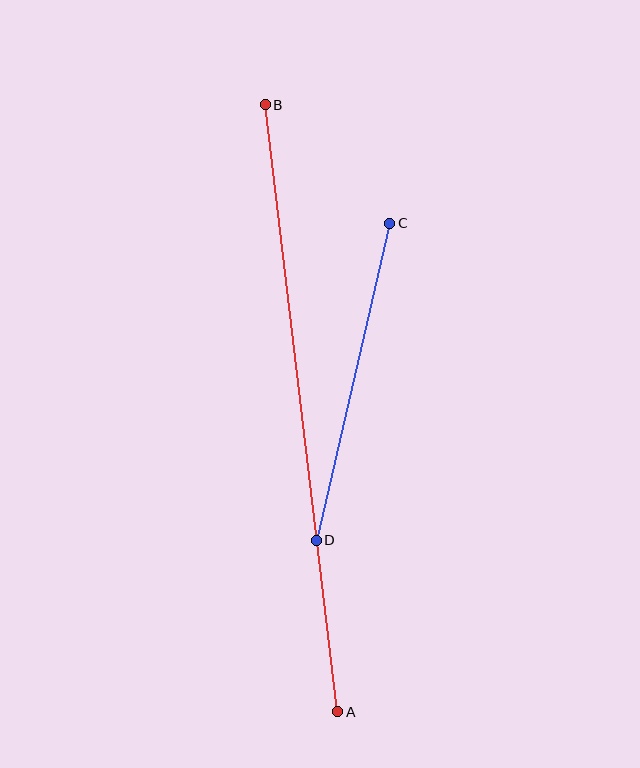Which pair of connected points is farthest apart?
Points A and B are farthest apart.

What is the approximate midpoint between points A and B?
The midpoint is at approximately (302, 408) pixels.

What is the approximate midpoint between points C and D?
The midpoint is at approximately (353, 382) pixels.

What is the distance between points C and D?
The distance is approximately 326 pixels.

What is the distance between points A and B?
The distance is approximately 611 pixels.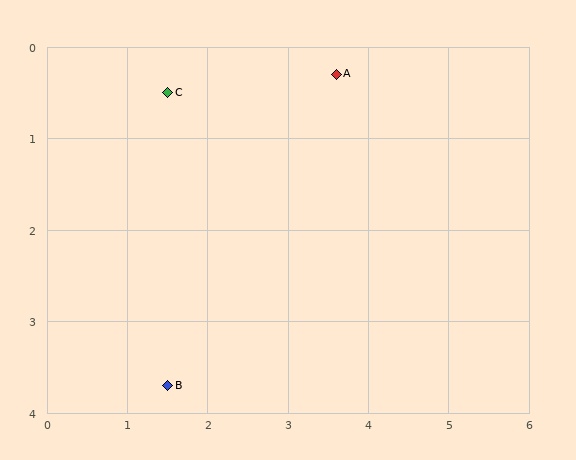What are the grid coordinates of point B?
Point B is at approximately (1.5, 3.7).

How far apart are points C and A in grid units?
Points C and A are about 2.1 grid units apart.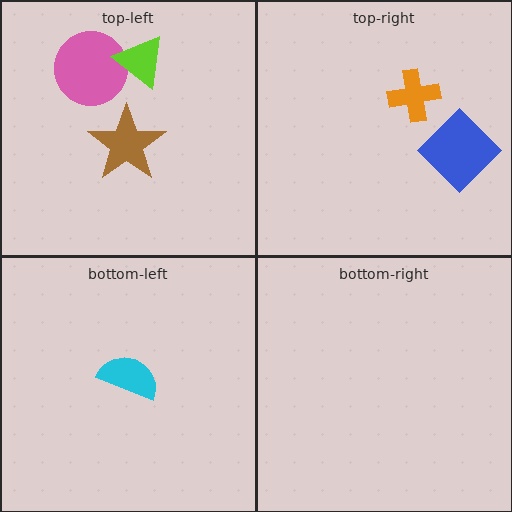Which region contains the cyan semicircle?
The bottom-left region.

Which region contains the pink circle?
The top-left region.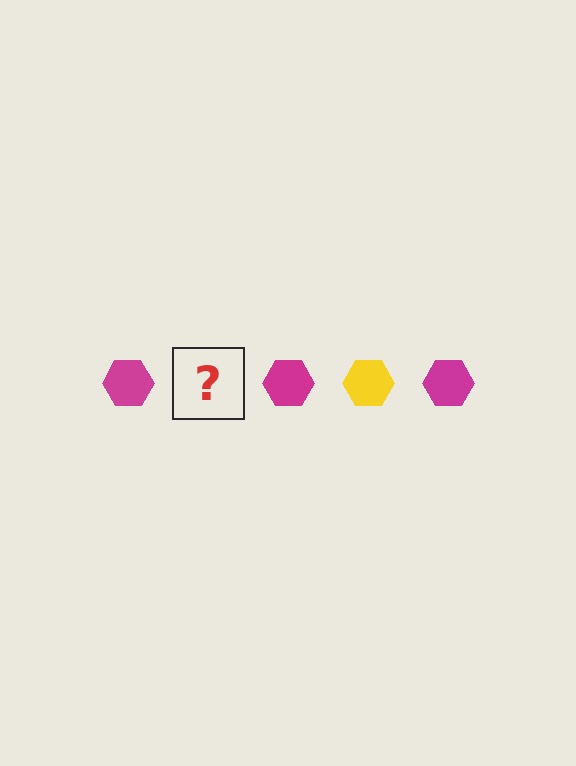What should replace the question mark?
The question mark should be replaced with a yellow hexagon.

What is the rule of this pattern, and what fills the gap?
The rule is that the pattern cycles through magenta, yellow hexagons. The gap should be filled with a yellow hexagon.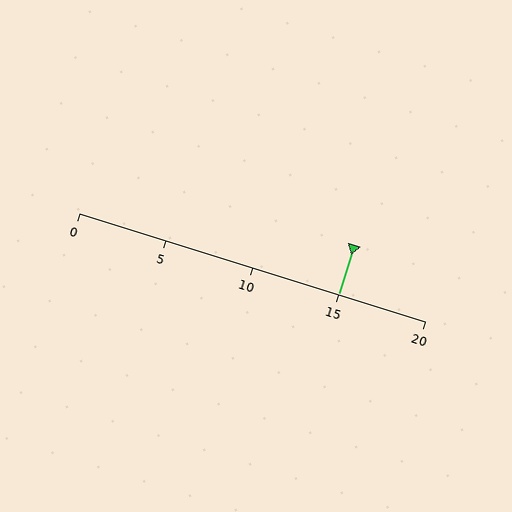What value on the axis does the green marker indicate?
The marker indicates approximately 15.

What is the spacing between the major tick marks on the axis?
The major ticks are spaced 5 apart.